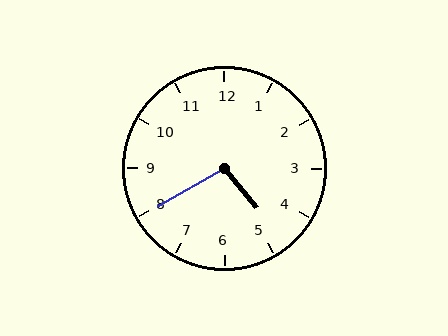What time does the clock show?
4:40.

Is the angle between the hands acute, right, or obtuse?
It is obtuse.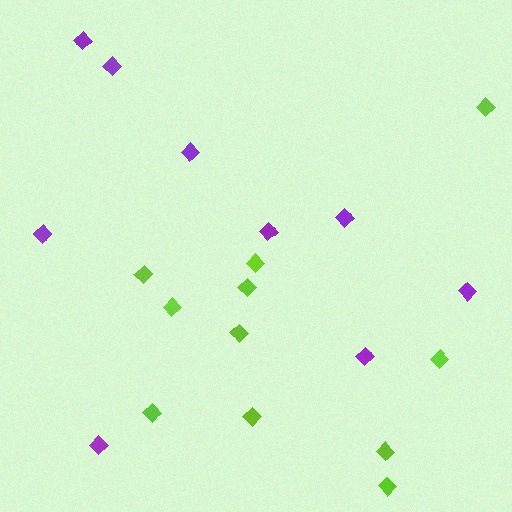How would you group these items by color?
There are 2 groups: one group of purple diamonds (9) and one group of lime diamonds (11).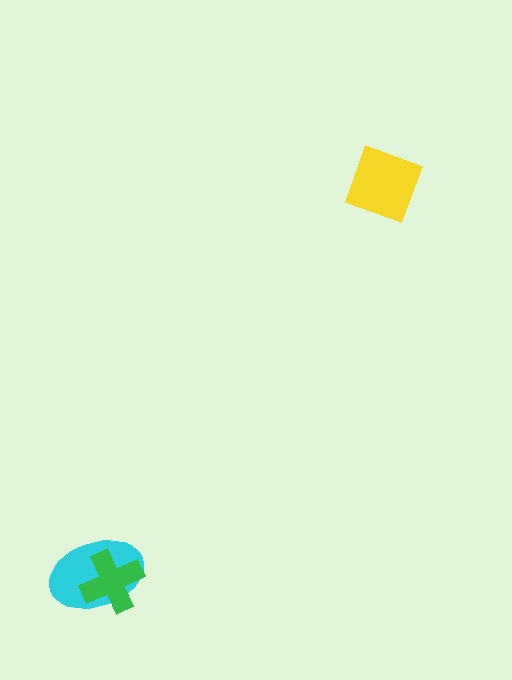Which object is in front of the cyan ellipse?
The green cross is in front of the cyan ellipse.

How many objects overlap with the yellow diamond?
0 objects overlap with the yellow diamond.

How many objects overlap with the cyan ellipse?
1 object overlaps with the cyan ellipse.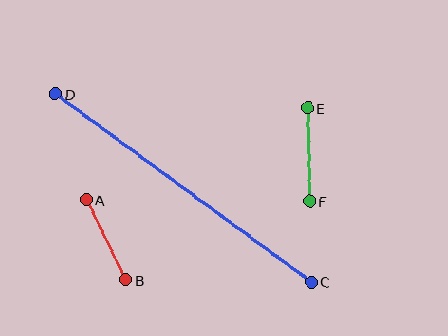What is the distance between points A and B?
The distance is approximately 89 pixels.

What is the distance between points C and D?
The distance is approximately 318 pixels.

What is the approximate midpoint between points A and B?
The midpoint is at approximately (106, 240) pixels.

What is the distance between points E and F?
The distance is approximately 93 pixels.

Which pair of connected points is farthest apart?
Points C and D are farthest apart.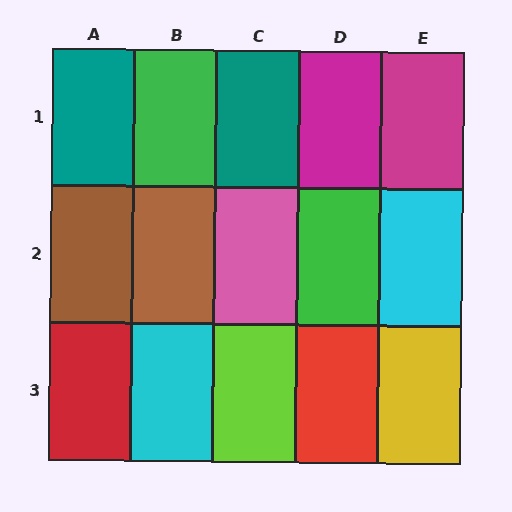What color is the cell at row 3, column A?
Red.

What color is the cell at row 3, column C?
Lime.